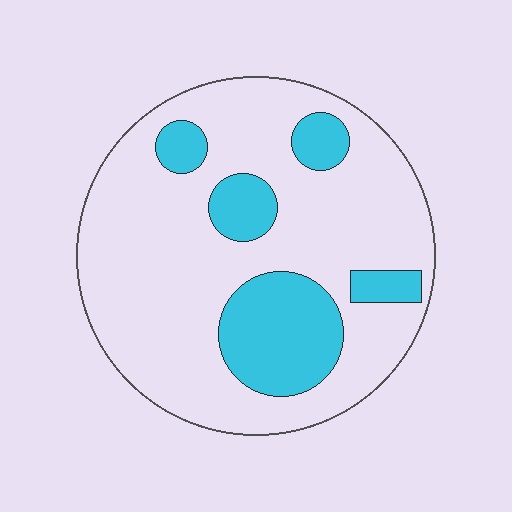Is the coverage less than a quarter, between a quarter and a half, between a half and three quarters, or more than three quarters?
Less than a quarter.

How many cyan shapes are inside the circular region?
5.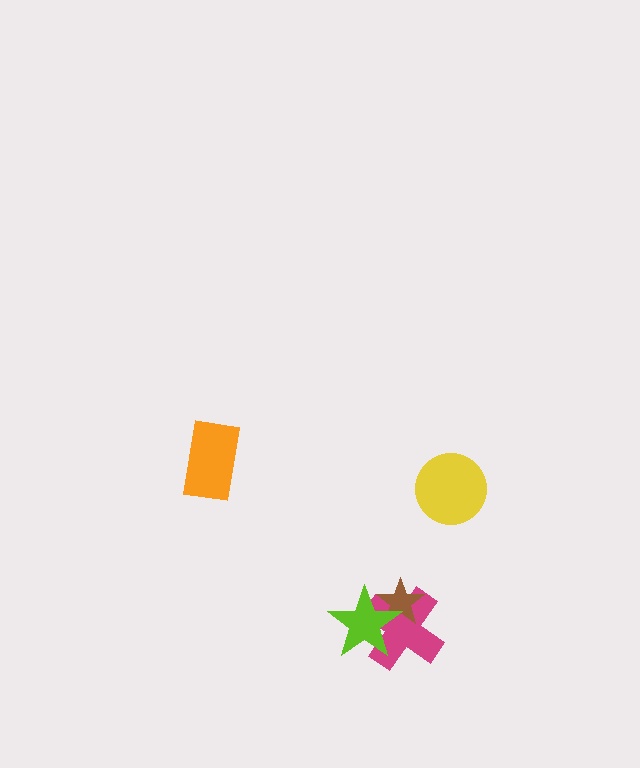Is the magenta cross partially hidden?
Yes, it is partially covered by another shape.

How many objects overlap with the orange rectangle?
0 objects overlap with the orange rectangle.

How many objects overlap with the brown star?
2 objects overlap with the brown star.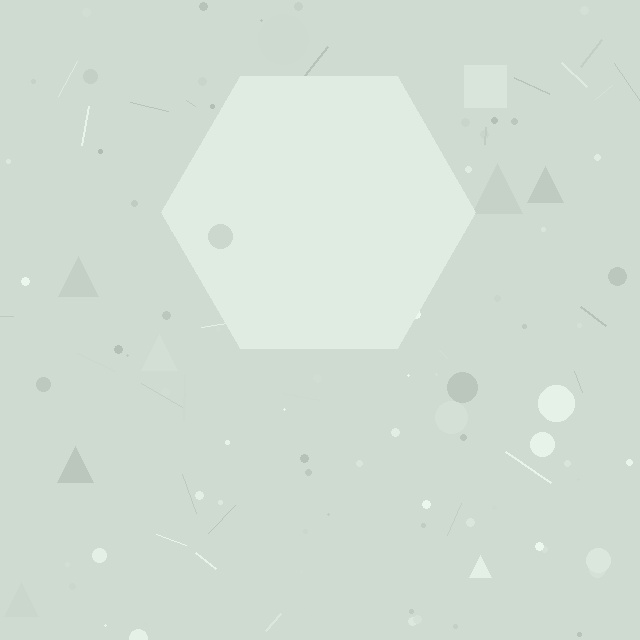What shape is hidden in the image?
A hexagon is hidden in the image.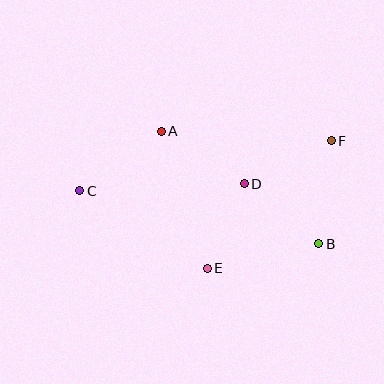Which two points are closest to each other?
Points D and E are closest to each other.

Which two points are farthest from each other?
Points C and F are farthest from each other.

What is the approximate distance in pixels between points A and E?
The distance between A and E is approximately 145 pixels.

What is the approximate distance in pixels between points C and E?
The distance between C and E is approximately 149 pixels.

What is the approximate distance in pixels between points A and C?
The distance between A and C is approximately 101 pixels.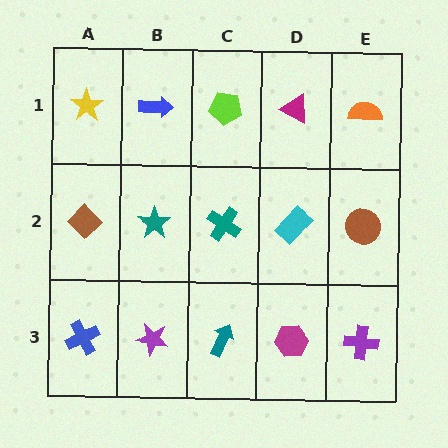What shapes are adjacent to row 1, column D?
A cyan rectangle (row 2, column D), a lime pentagon (row 1, column C), an orange semicircle (row 1, column E).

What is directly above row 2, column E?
An orange semicircle.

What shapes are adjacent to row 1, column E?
A brown circle (row 2, column E), a magenta triangle (row 1, column D).